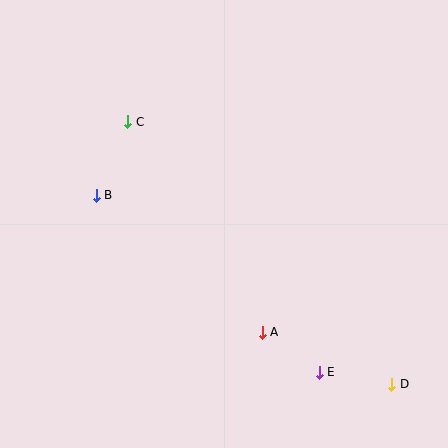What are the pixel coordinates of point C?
Point C is at (128, 122).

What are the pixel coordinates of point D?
Point D is at (392, 384).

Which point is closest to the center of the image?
Point A at (262, 332) is closest to the center.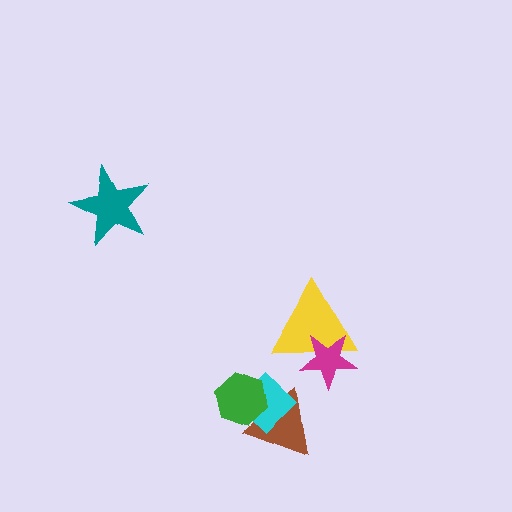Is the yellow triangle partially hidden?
Yes, it is partially covered by another shape.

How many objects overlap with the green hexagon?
2 objects overlap with the green hexagon.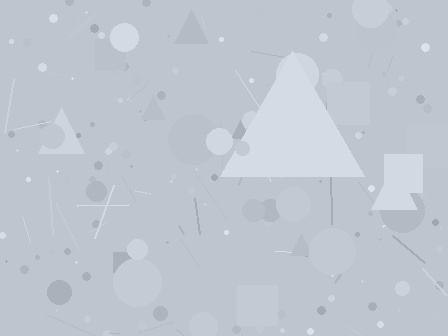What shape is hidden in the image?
A triangle is hidden in the image.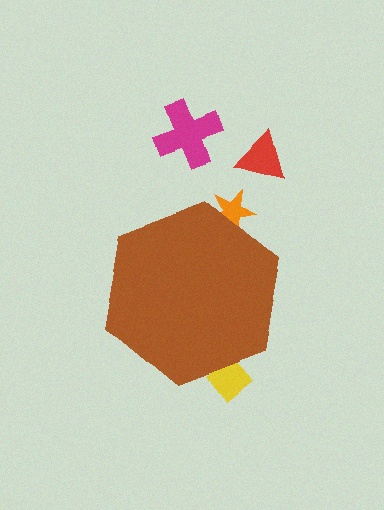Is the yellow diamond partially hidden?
Yes, the yellow diamond is partially hidden behind the brown hexagon.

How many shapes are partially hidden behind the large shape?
2 shapes are partially hidden.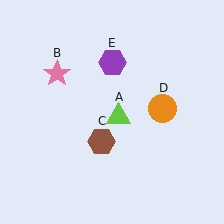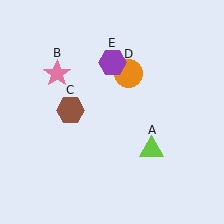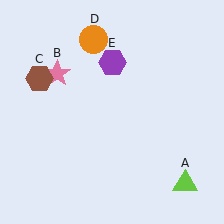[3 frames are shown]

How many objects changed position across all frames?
3 objects changed position: lime triangle (object A), brown hexagon (object C), orange circle (object D).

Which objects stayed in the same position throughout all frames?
Pink star (object B) and purple hexagon (object E) remained stationary.